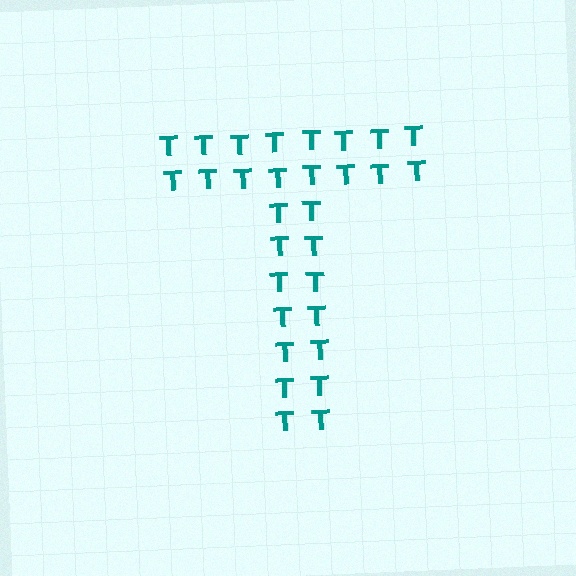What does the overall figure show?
The overall figure shows the letter T.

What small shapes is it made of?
It is made of small letter T's.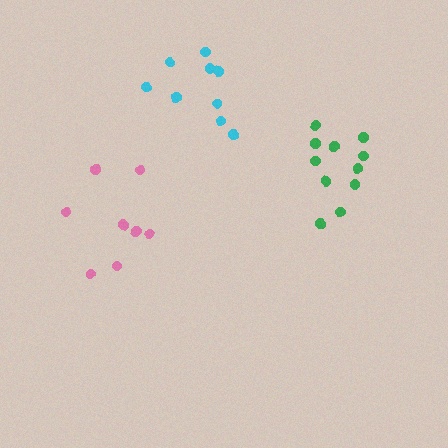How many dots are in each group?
Group 1: 8 dots, Group 2: 11 dots, Group 3: 9 dots (28 total).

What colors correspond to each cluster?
The clusters are colored: pink, green, cyan.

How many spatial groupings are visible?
There are 3 spatial groupings.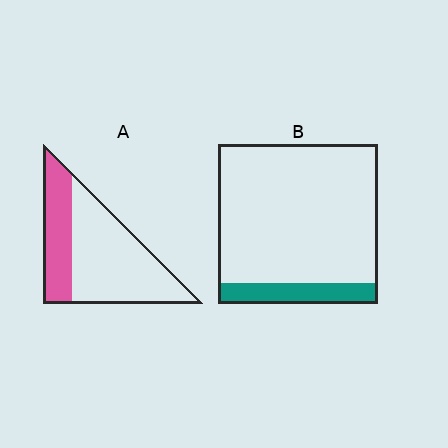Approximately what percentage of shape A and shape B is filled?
A is approximately 35% and B is approximately 15%.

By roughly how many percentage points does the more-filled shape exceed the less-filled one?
By roughly 20 percentage points (A over B).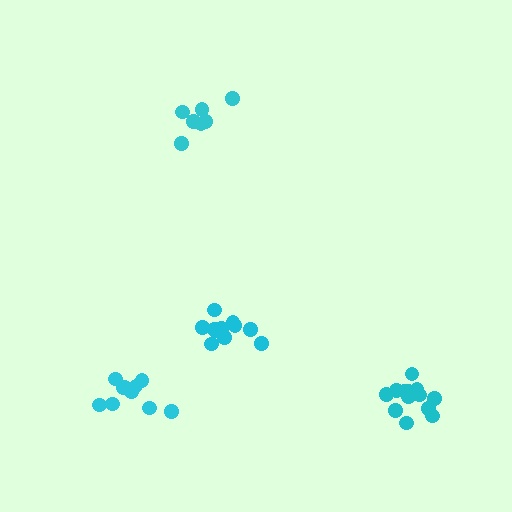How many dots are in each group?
Group 1: 10 dots, Group 2: 7 dots, Group 3: 13 dots, Group 4: 11 dots (41 total).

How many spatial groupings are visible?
There are 4 spatial groupings.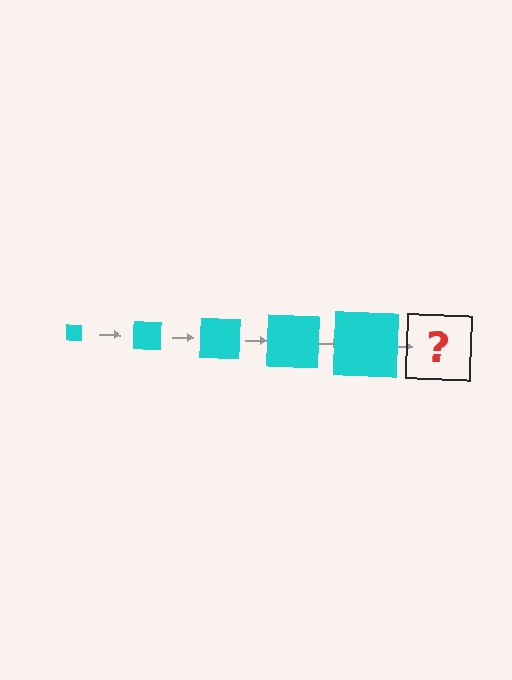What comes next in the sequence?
The next element should be a cyan square, larger than the previous one.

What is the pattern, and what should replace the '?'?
The pattern is that the square gets progressively larger each step. The '?' should be a cyan square, larger than the previous one.